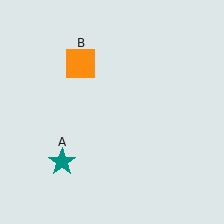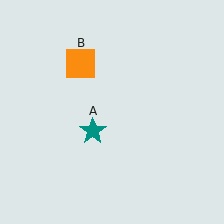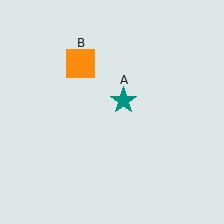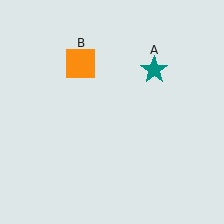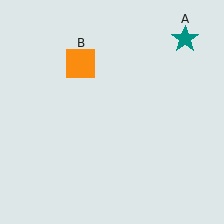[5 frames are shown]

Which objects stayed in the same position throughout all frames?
Orange square (object B) remained stationary.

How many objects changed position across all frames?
1 object changed position: teal star (object A).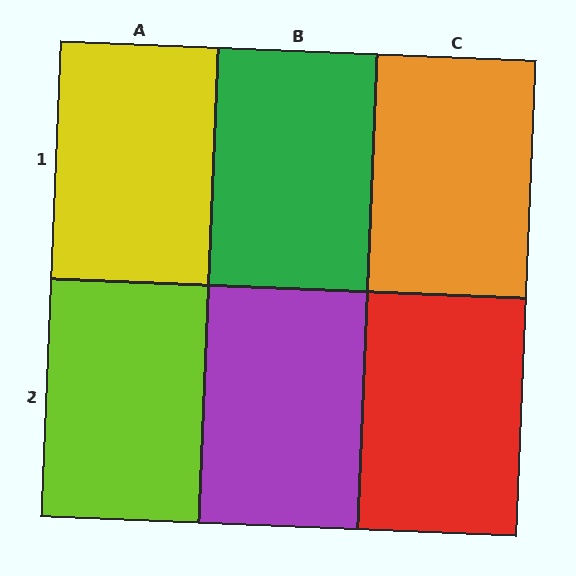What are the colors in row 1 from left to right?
Yellow, green, orange.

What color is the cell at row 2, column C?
Red.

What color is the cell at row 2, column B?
Purple.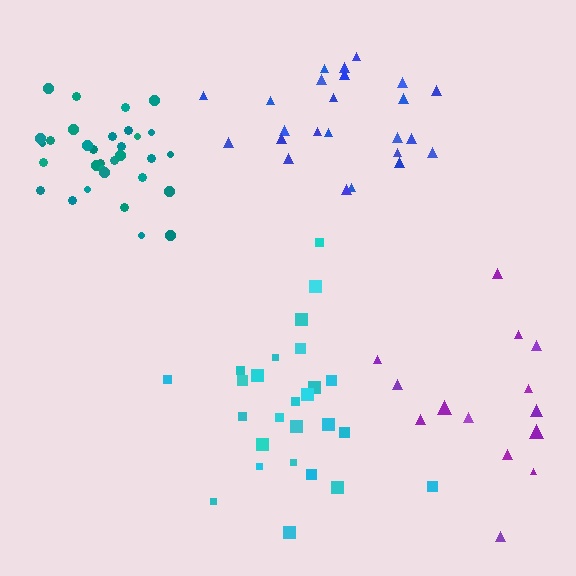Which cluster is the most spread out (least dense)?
Purple.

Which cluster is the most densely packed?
Teal.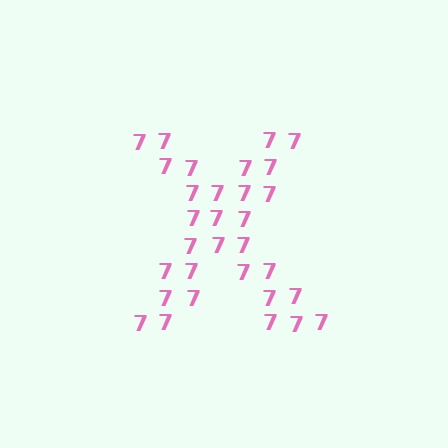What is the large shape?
The large shape is the letter X.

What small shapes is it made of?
It is made of small digit 7's.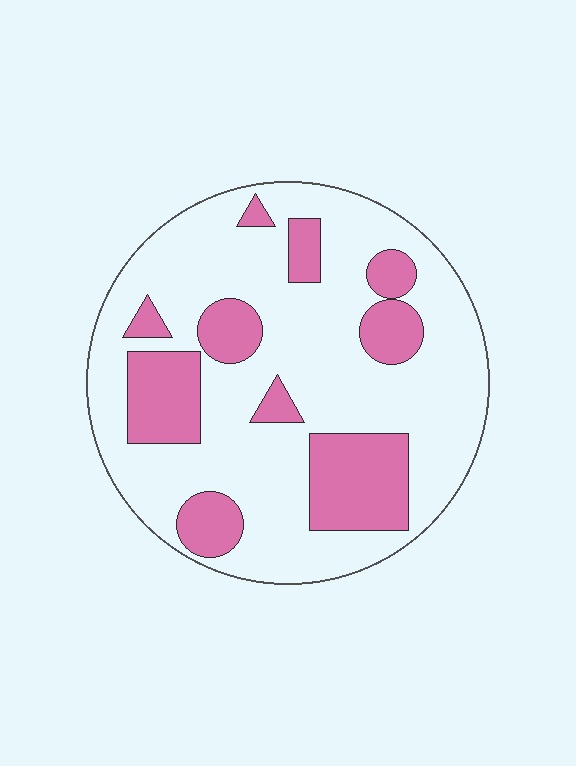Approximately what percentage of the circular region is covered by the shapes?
Approximately 25%.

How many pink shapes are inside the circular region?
10.